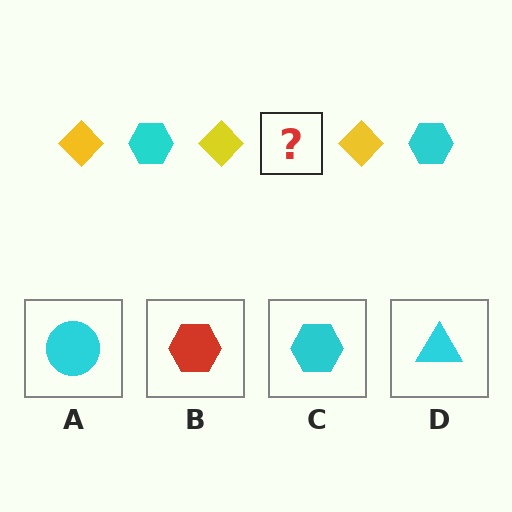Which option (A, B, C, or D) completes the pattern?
C.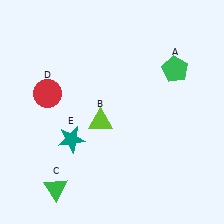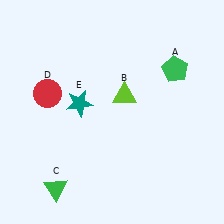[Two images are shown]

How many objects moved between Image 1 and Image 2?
2 objects moved between the two images.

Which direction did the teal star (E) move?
The teal star (E) moved up.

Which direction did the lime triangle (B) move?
The lime triangle (B) moved up.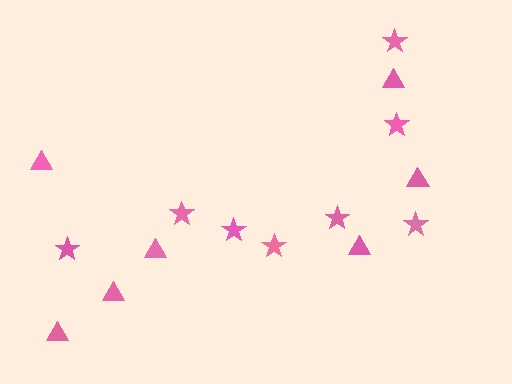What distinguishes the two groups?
There are 2 groups: one group of stars (8) and one group of triangles (7).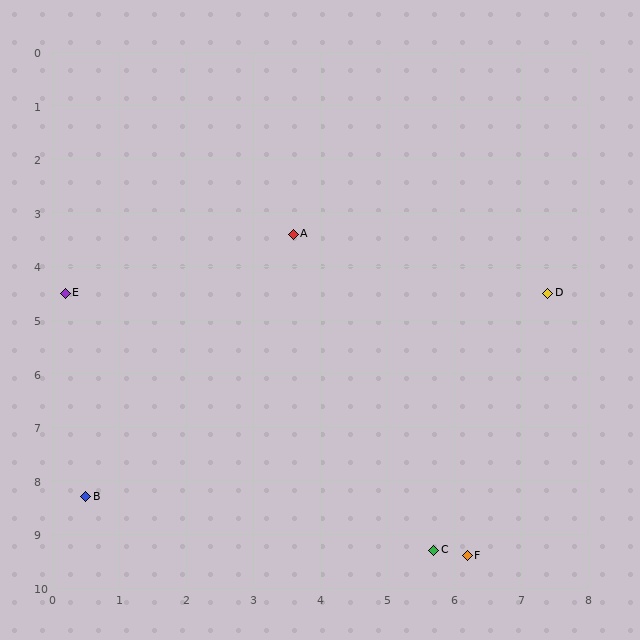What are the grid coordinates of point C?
Point C is at approximately (5.7, 9.3).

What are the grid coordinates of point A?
Point A is at approximately (3.6, 3.4).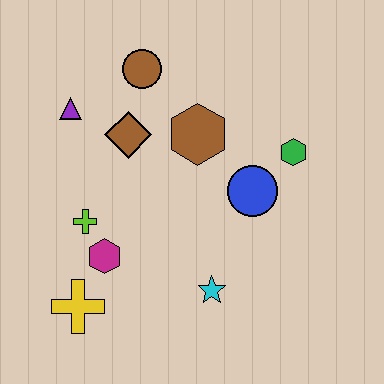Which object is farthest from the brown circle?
The yellow cross is farthest from the brown circle.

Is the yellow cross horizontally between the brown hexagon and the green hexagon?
No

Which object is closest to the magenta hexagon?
The lime cross is closest to the magenta hexagon.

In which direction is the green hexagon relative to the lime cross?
The green hexagon is to the right of the lime cross.